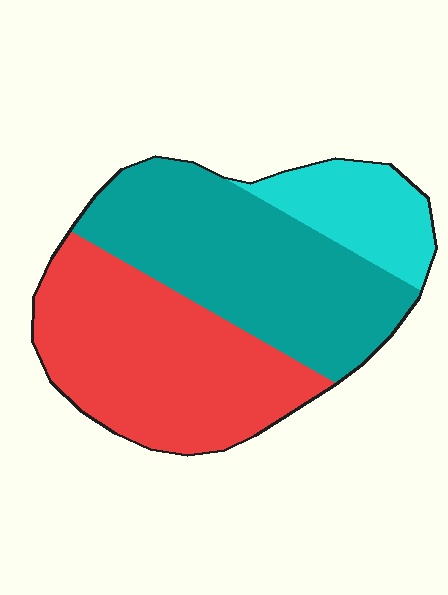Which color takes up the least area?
Cyan, at roughly 15%.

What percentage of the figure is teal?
Teal covers 43% of the figure.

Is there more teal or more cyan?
Teal.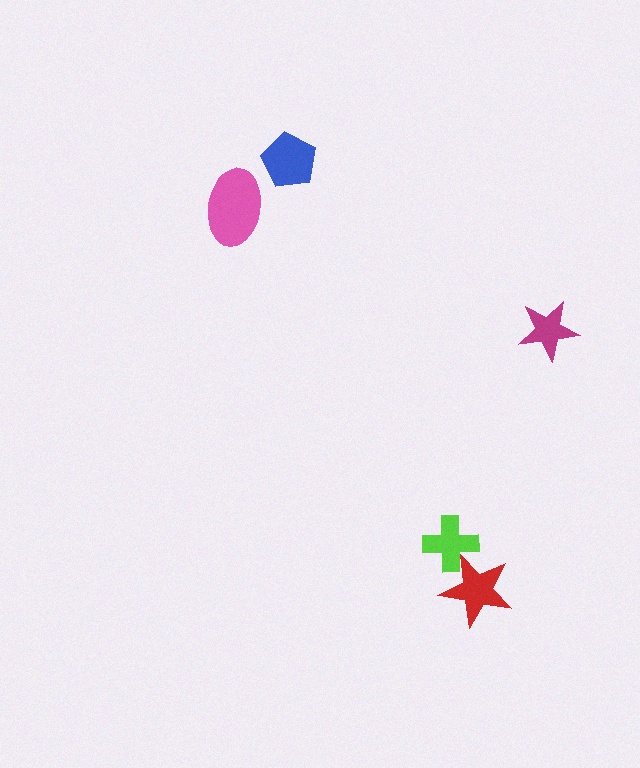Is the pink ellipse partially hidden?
No, no other shape covers it.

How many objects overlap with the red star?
1 object overlaps with the red star.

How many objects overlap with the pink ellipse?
0 objects overlap with the pink ellipse.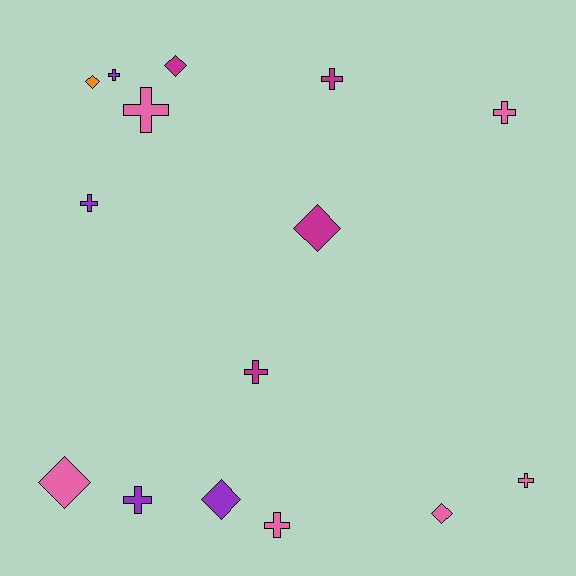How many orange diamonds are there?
There is 1 orange diamond.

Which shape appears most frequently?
Cross, with 9 objects.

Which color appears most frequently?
Pink, with 6 objects.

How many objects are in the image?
There are 15 objects.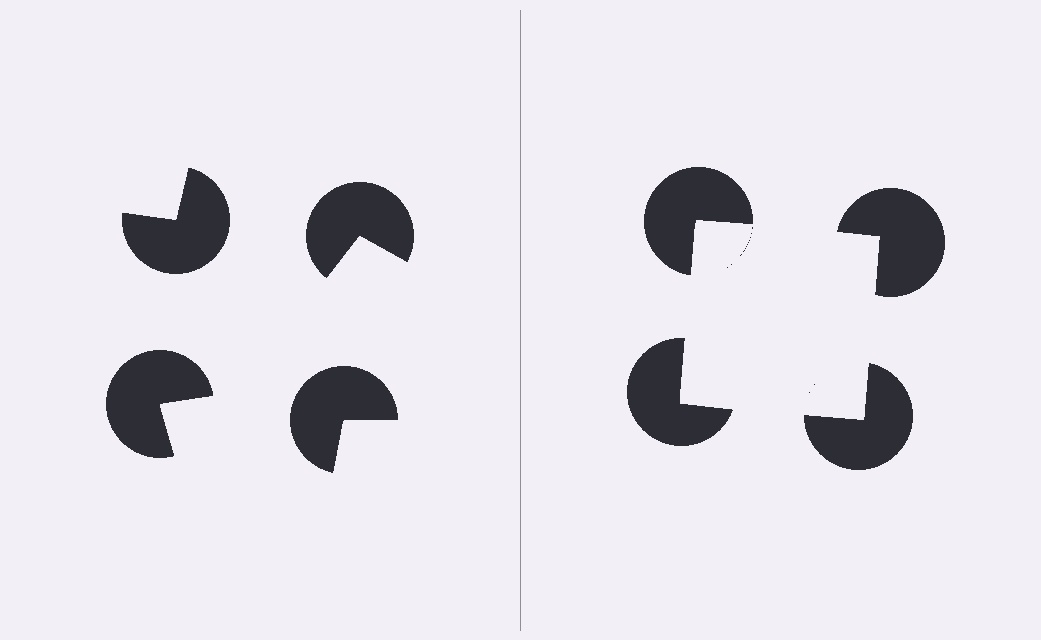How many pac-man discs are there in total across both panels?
8 — 4 on each side.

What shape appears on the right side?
An illusory square.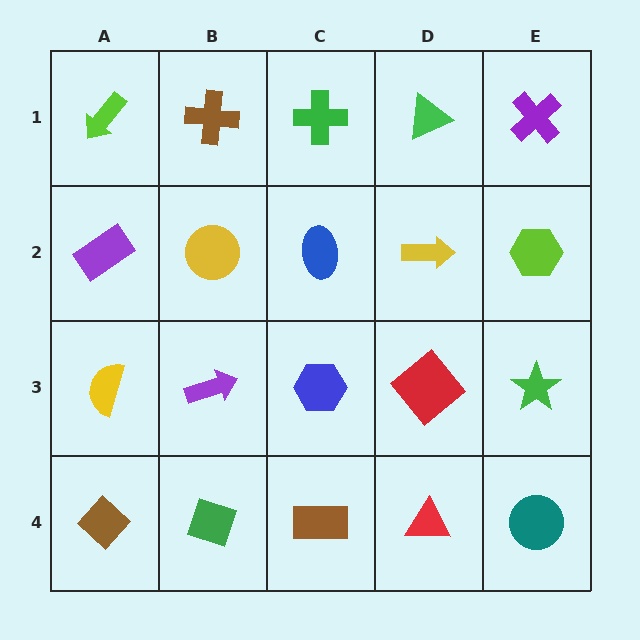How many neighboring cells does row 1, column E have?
2.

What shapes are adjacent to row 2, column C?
A green cross (row 1, column C), a blue hexagon (row 3, column C), a yellow circle (row 2, column B), a yellow arrow (row 2, column D).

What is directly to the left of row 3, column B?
A yellow semicircle.